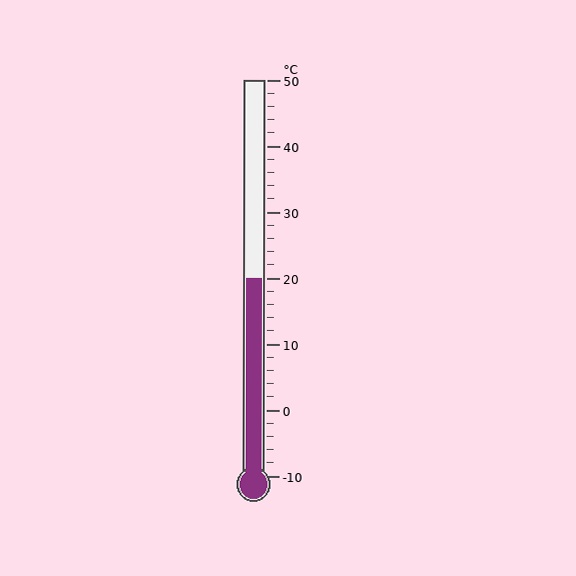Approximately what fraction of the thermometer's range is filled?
The thermometer is filled to approximately 50% of its range.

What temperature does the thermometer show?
The thermometer shows approximately 20°C.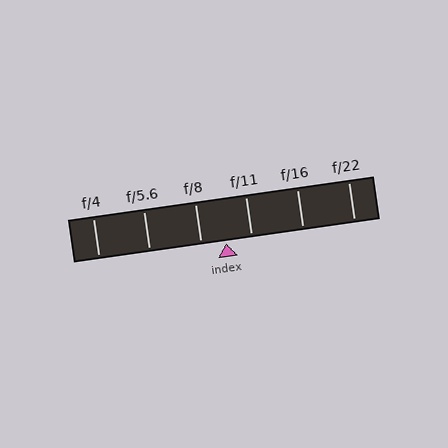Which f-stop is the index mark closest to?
The index mark is closest to f/8.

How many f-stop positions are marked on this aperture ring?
There are 6 f-stop positions marked.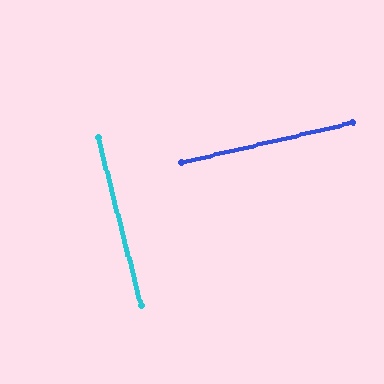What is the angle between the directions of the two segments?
Approximately 89 degrees.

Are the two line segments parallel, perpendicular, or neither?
Perpendicular — they meet at approximately 89°.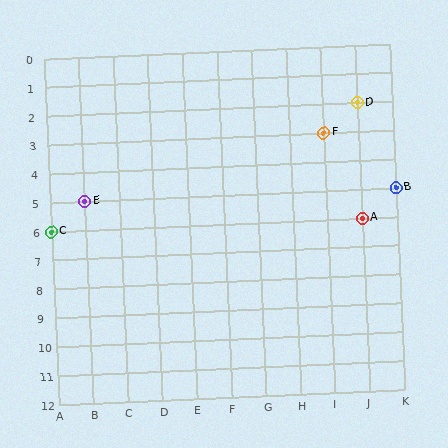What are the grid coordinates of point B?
Point B is at grid coordinates (K, 5).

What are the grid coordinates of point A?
Point A is at grid coordinates (J, 6).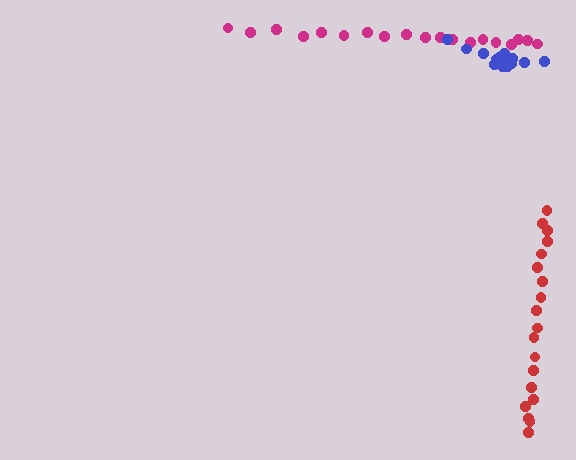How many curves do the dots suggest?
There are 3 distinct paths.